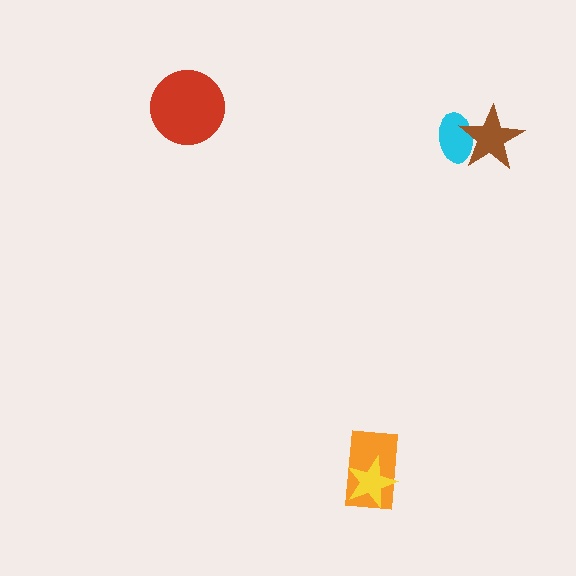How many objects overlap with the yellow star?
1 object overlaps with the yellow star.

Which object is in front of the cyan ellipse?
The brown star is in front of the cyan ellipse.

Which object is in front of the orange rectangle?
The yellow star is in front of the orange rectangle.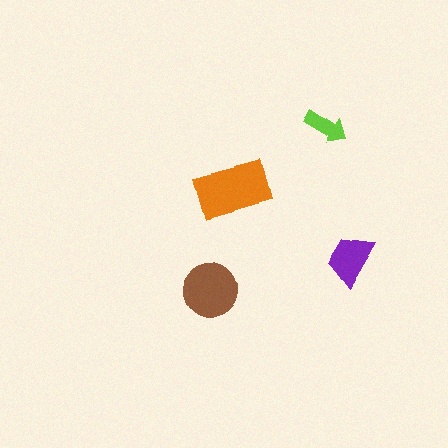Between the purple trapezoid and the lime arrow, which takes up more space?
The purple trapezoid.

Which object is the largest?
The orange rectangle.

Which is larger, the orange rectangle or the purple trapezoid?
The orange rectangle.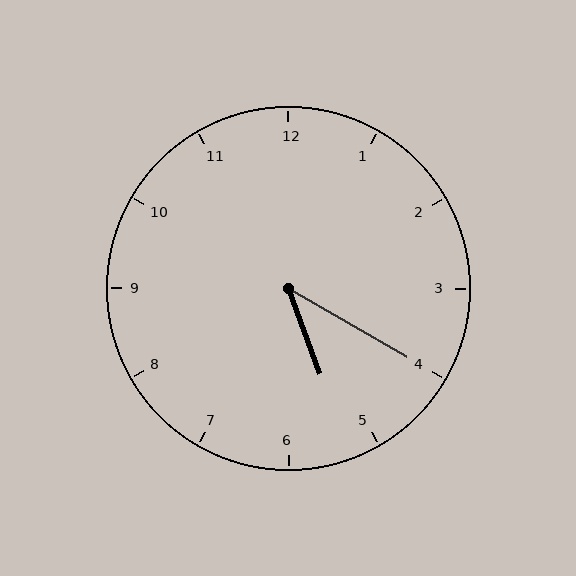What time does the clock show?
5:20.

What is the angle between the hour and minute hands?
Approximately 40 degrees.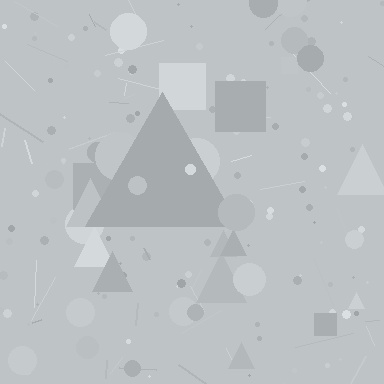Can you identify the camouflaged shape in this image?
The camouflaged shape is a triangle.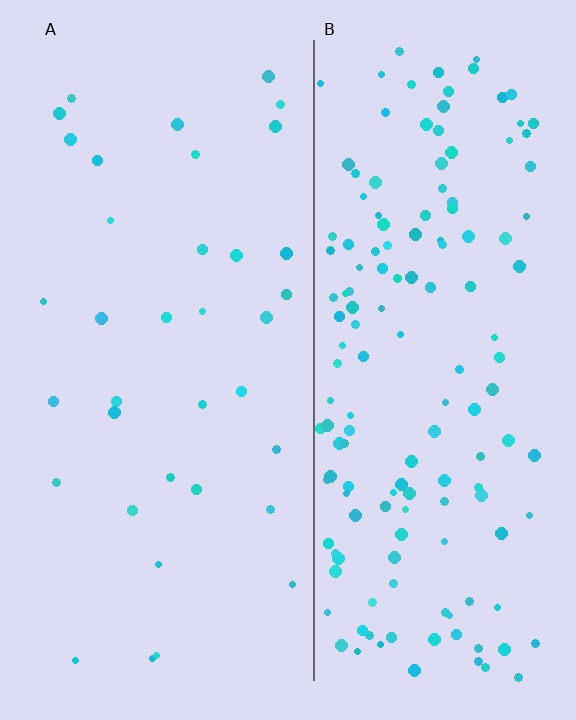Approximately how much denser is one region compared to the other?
Approximately 4.3× — region B over region A.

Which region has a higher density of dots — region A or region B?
B (the right).